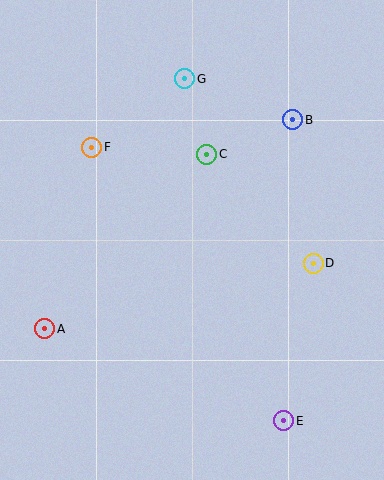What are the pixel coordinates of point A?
Point A is at (45, 329).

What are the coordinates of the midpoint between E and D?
The midpoint between E and D is at (299, 342).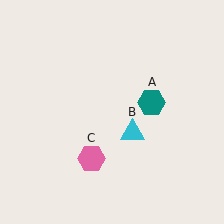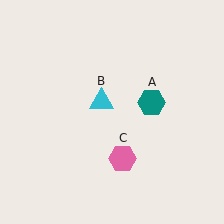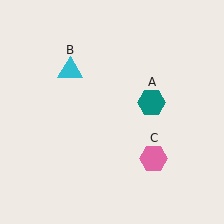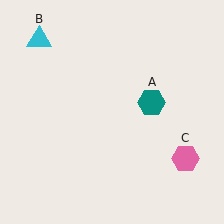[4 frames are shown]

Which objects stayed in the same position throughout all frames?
Teal hexagon (object A) remained stationary.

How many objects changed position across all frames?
2 objects changed position: cyan triangle (object B), pink hexagon (object C).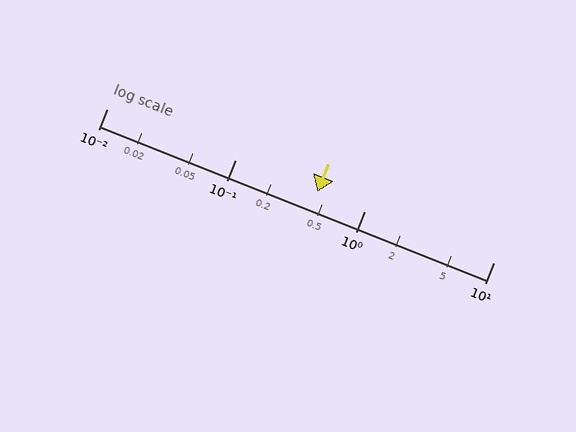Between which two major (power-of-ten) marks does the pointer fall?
The pointer is between 0.1 and 1.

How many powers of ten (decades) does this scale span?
The scale spans 3 decades, from 0.01 to 10.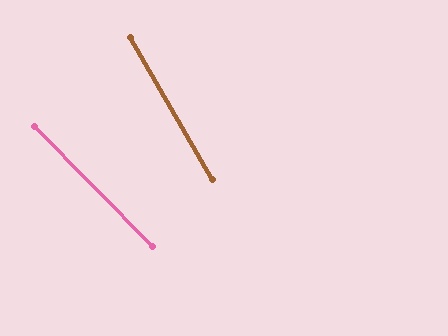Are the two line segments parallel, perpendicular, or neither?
Neither parallel nor perpendicular — they differ by about 14°.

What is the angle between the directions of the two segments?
Approximately 14 degrees.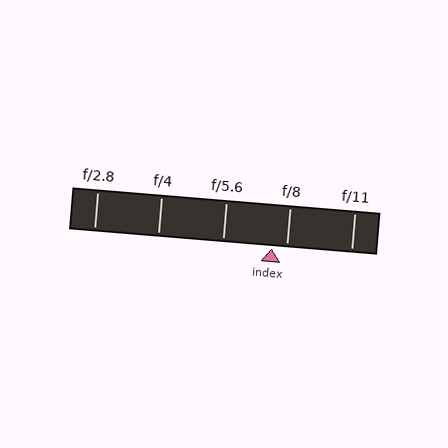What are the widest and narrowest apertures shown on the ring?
The widest aperture shown is f/2.8 and the narrowest is f/11.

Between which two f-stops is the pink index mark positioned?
The index mark is between f/5.6 and f/8.